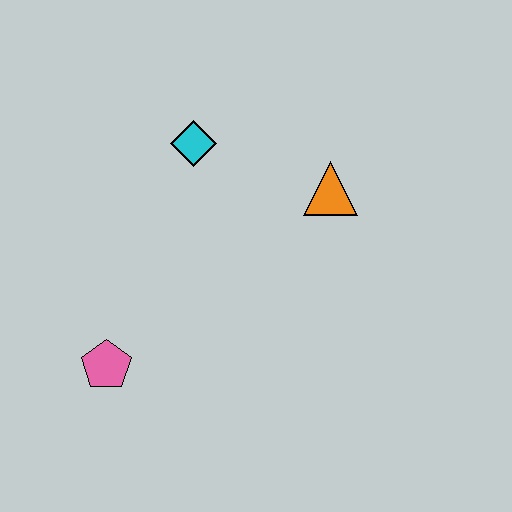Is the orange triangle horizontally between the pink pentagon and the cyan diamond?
No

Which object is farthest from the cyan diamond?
The pink pentagon is farthest from the cyan diamond.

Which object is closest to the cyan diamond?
The orange triangle is closest to the cyan diamond.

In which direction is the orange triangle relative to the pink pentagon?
The orange triangle is to the right of the pink pentagon.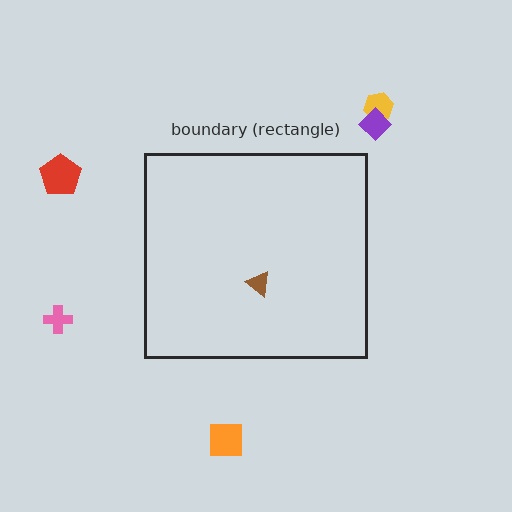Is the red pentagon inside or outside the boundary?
Outside.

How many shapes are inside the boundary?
1 inside, 5 outside.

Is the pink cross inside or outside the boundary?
Outside.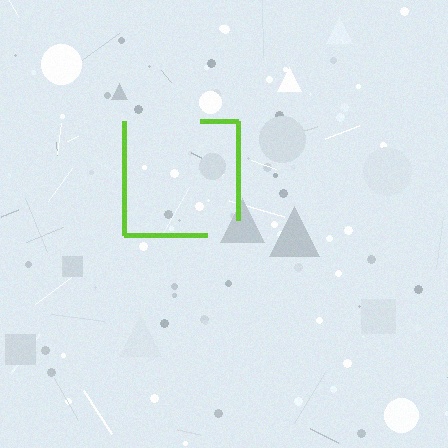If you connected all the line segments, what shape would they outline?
They would outline a square.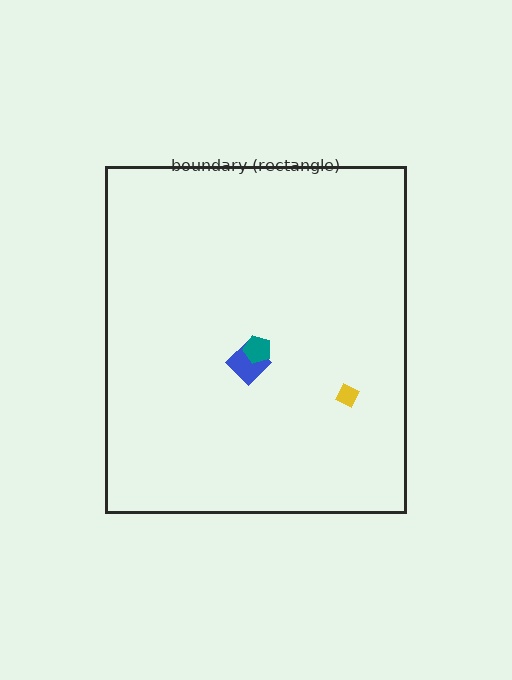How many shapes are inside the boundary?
3 inside, 0 outside.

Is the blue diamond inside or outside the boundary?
Inside.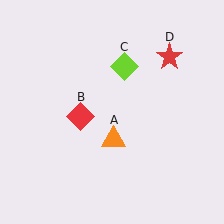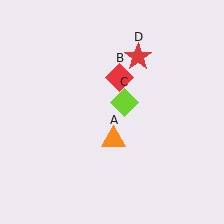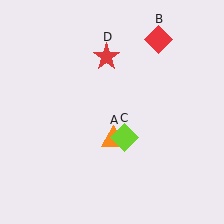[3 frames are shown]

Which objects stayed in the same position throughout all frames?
Orange triangle (object A) remained stationary.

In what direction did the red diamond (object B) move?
The red diamond (object B) moved up and to the right.